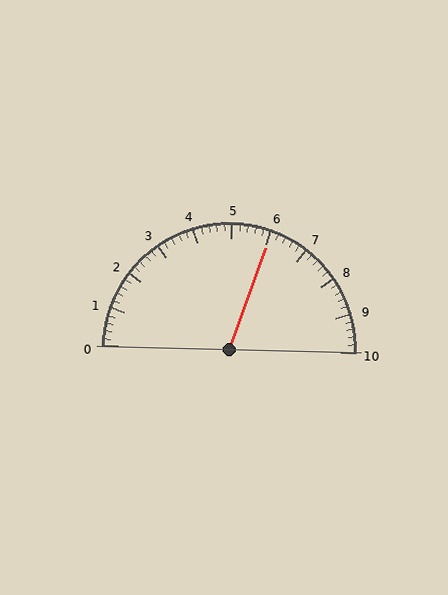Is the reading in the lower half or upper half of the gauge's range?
The reading is in the upper half of the range (0 to 10).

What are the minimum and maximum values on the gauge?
The gauge ranges from 0 to 10.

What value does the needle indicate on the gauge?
The needle indicates approximately 6.0.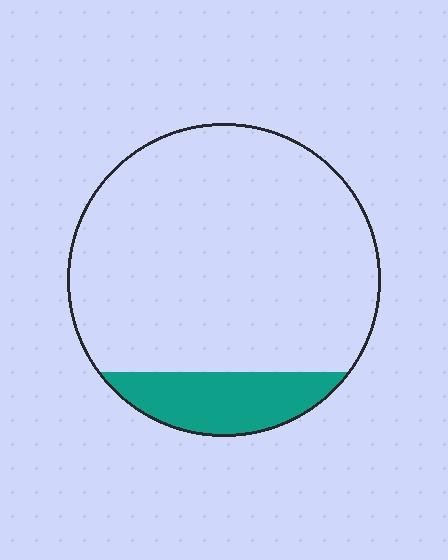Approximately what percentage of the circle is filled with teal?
Approximately 15%.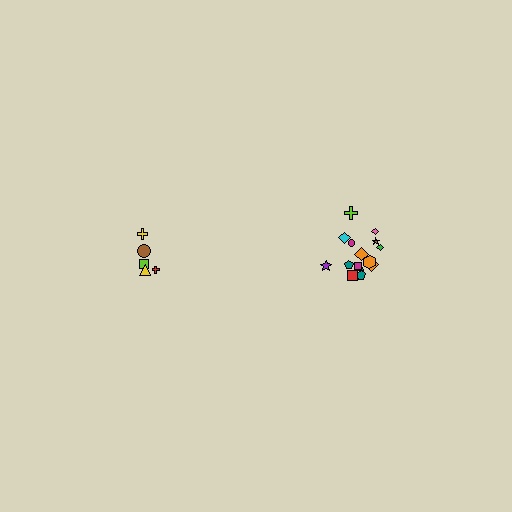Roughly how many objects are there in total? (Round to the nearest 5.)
Roughly 20 objects in total.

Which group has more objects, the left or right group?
The right group.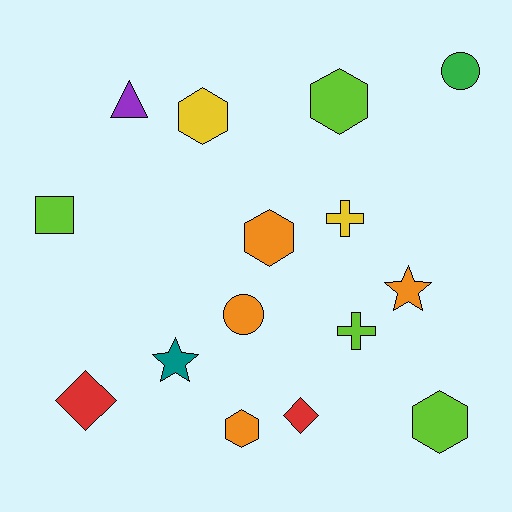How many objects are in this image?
There are 15 objects.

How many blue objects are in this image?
There are no blue objects.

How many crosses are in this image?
There are 2 crosses.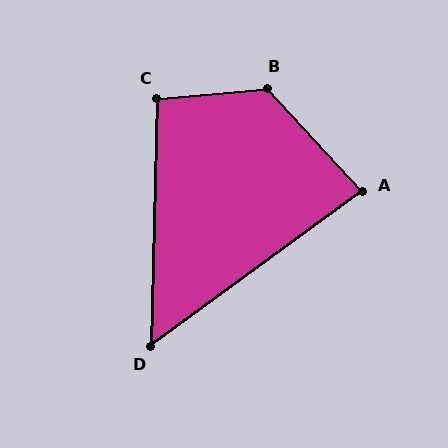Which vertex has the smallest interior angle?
D, at approximately 52 degrees.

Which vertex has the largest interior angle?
B, at approximately 128 degrees.